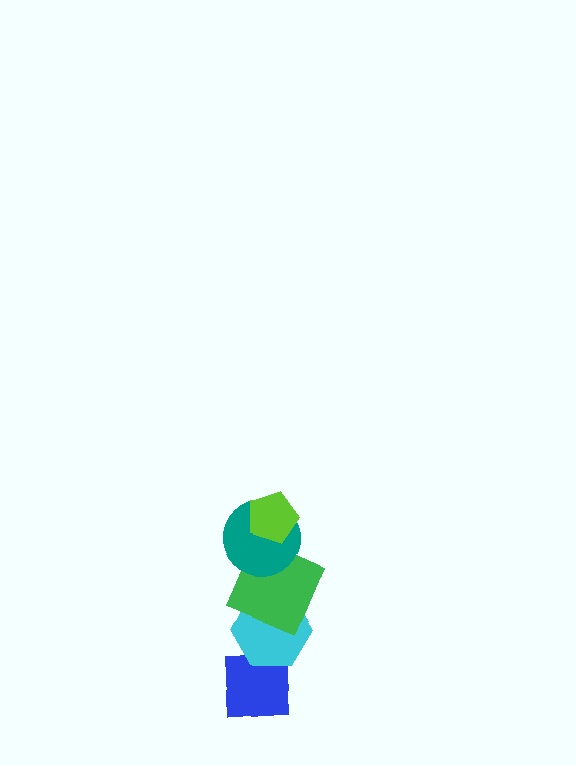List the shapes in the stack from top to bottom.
From top to bottom: the lime pentagon, the teal circle, the green square, the cyan hexagon, the blue square.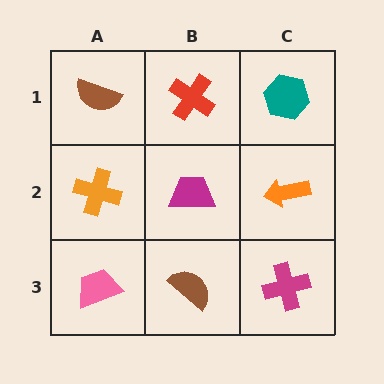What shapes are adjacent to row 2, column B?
A red cross (row 1, column B), a brown semicircle (row 3, column B), an orange cross (row 2, column A), an orange arrow (row 2, column C).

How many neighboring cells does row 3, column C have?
2.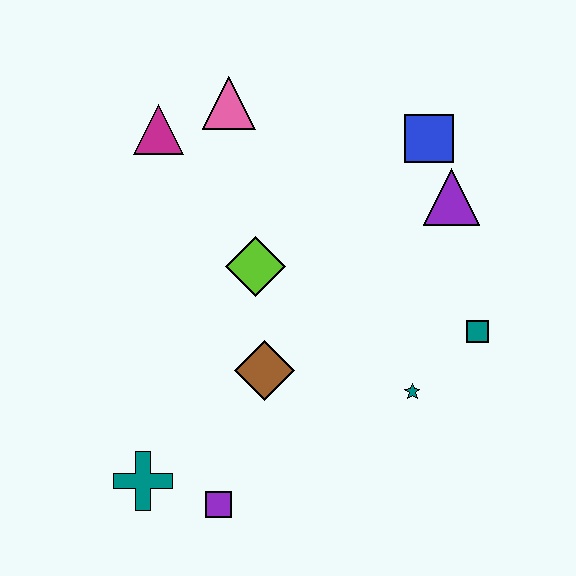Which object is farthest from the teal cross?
The blue square is farthest from the teal cross.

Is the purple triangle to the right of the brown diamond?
Yes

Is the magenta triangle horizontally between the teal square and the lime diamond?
No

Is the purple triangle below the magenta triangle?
Yes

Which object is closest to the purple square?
The teal cross is closest to the purple square.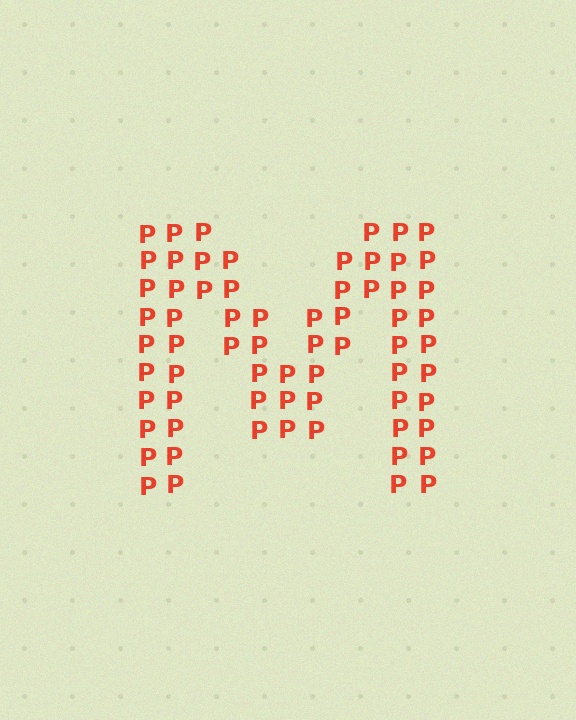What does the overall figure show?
The overall figure shows the letter M.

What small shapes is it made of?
It is made of small letter P's.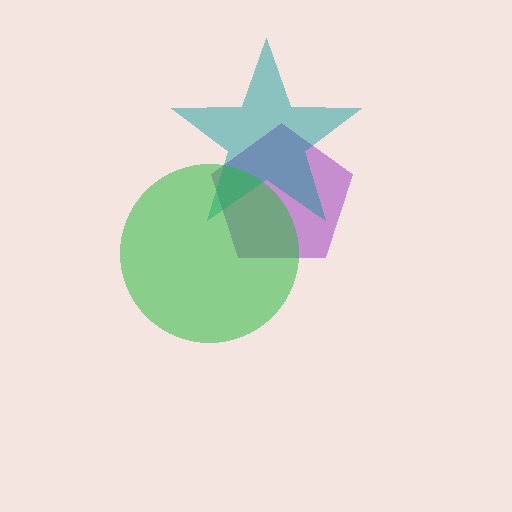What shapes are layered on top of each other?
The layered shapes are: a purple pentagon, a teal star, a green circle.